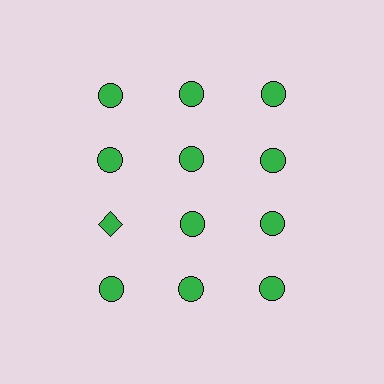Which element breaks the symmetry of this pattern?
The green diamond in the third row, leftmost column breaks the symmetry. All other shapes are green circles.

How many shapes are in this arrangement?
There are 12 shapes arranged in a grid pattern.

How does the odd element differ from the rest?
It has a different shape: diamond instead of circle.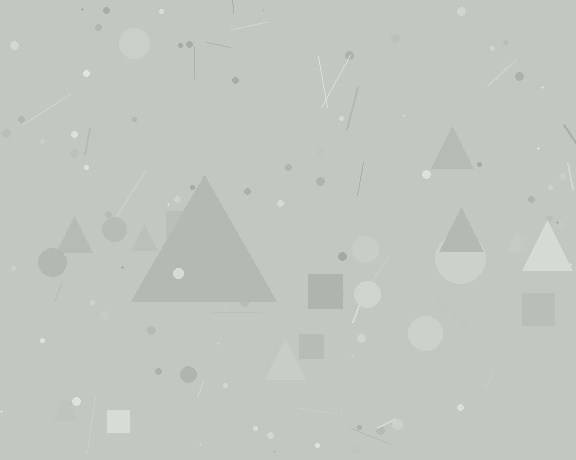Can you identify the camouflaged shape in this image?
The camouflaged shape is a triangle.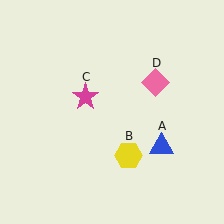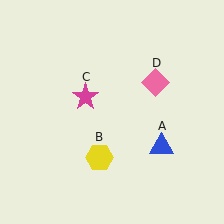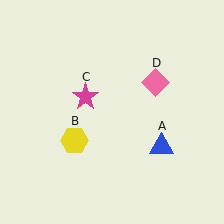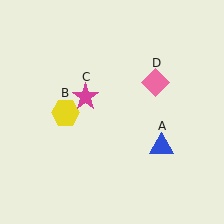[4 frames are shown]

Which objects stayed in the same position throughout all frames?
Blue triangle (object A) and magenta star (object C) and pink diamond (object D) remained stationary.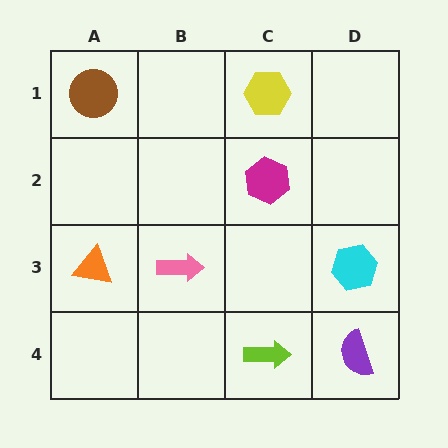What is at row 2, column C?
A magenta hexagon.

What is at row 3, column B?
A pink arrow.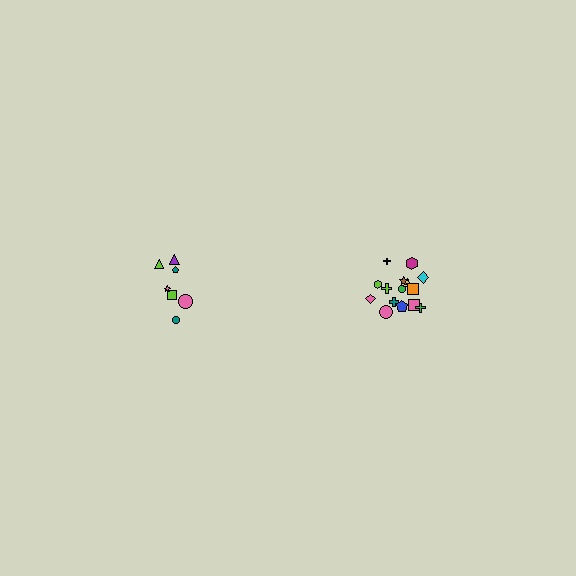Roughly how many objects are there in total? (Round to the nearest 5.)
Roughly 20 objects in total.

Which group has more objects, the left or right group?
The right group.